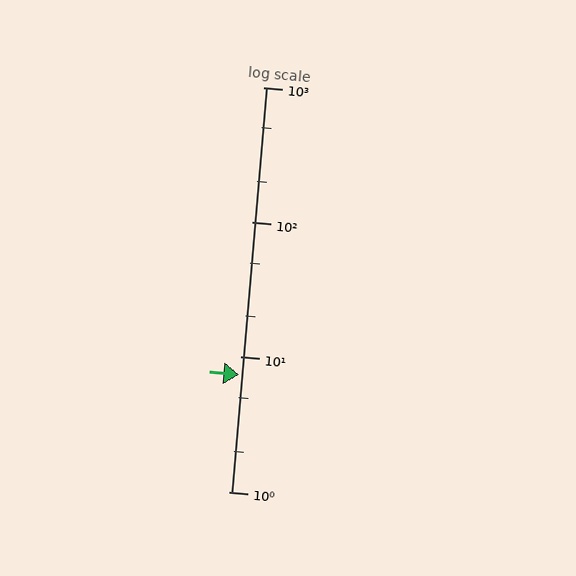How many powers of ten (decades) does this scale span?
The scale spans 3 decades, from 1 to 1000.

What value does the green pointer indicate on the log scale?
The pointer indicates approximately 7.4.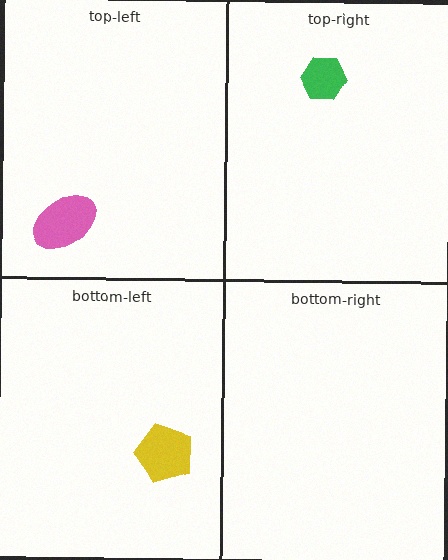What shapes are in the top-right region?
The green hexagon.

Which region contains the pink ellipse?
The top-left region.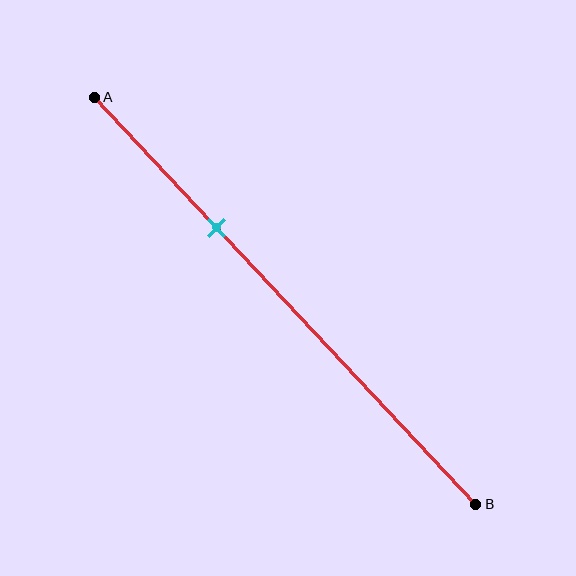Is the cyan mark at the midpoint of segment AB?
No, the mark is at about 30% from A, not at the 50% midpoint.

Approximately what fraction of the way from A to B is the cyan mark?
The cyan mark is approximately 30% of the way from A to B.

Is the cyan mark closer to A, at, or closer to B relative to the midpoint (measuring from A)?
The cyan mark is closer to point A than the midpoint of segment AB.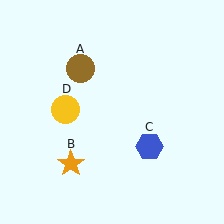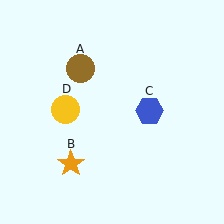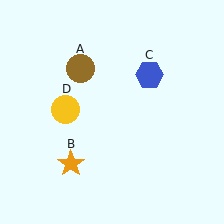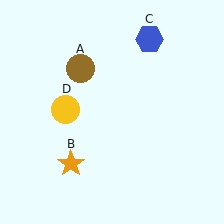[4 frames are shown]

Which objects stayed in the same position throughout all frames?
Brown circle (object A) and orange star (object B) and yellow circle (object D) remained stationary.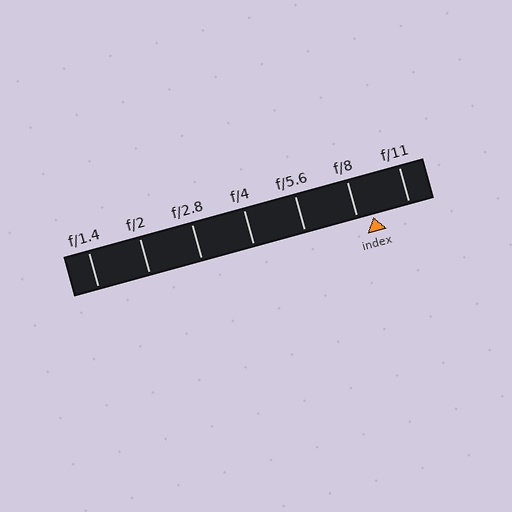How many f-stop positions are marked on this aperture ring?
There are 7 f-stop positions marked.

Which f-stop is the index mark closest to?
The index mark is closest to f/8.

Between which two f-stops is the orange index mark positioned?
The index mark is between f/8 and f/11.